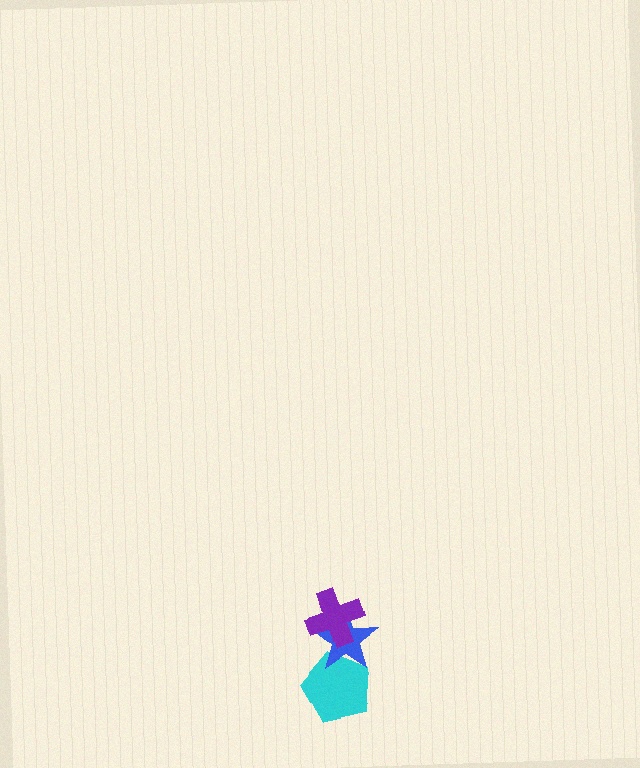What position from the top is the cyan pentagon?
The cyan pentagon is 3rd from the top.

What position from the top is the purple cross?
The purple cross is 1st from the top.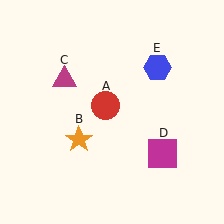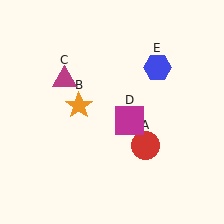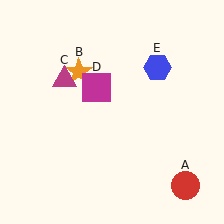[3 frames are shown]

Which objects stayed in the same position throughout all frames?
Magenta triangle (object C) and blue hexagon (object E) remained stationary.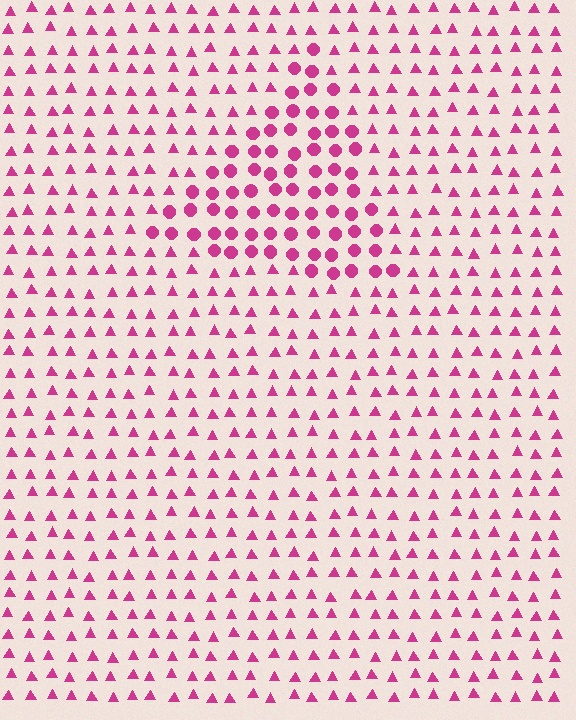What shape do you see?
I see a triangle.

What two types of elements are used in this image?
The image uses circles inside the triangle region and triangles outside it.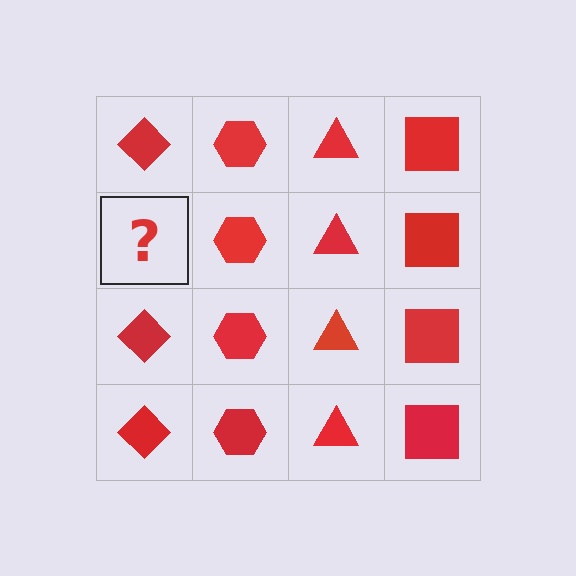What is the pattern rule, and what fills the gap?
The rule is that each column has a consistent shape. The gap should be filled with a red diamond.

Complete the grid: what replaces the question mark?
The question mark should be replaced with a red diamond.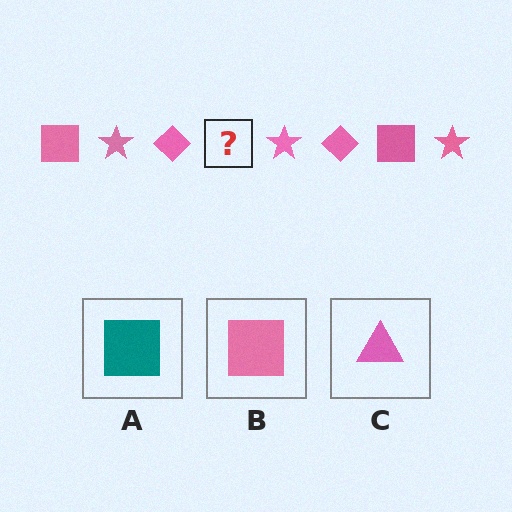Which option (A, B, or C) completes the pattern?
B.